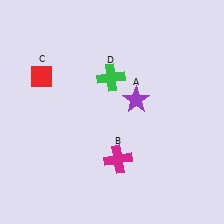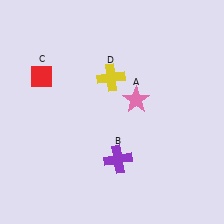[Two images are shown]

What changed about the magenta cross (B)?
In Image 1, B is magenta. In Image 2, it changed to purple.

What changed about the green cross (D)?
In Image 1, D is green. In Image 2, it changed to yellow.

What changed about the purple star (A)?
In Image 1, A is purple. In Image 2, it changed to pink.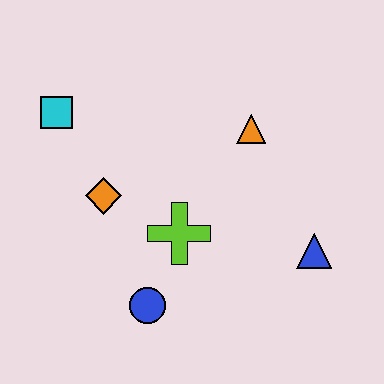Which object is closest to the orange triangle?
The lime cross is closest to the orange triangle.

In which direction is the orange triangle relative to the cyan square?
The orange triangle is to the right of the cyan square.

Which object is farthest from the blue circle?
The cyan square is farthest from the blue circle.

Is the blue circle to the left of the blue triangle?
Yes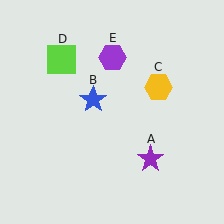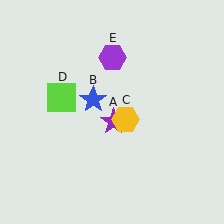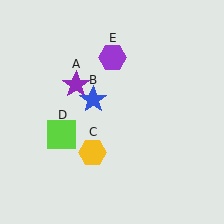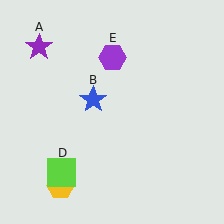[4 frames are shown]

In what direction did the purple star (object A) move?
The purple star (object A) moved up and to the left.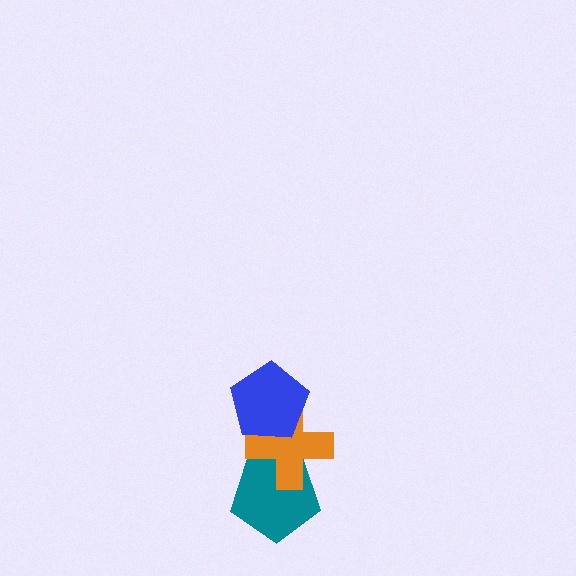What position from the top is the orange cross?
The orange cross is 2nd from the top.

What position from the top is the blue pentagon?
The blue pentagon is 1st from the top.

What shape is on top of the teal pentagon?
The orange cross is on top of the teal pentagon.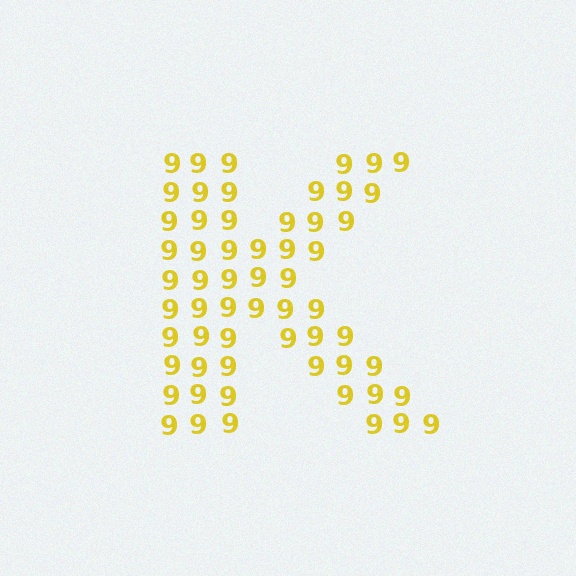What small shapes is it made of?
It is made of small digit 9's.